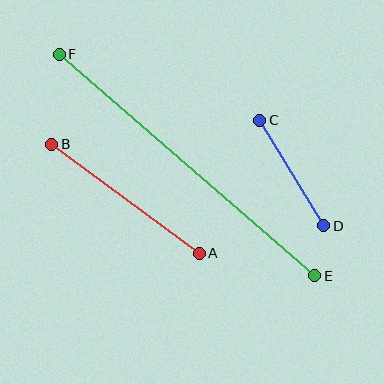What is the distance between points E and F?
The distance is approximately 338 pixels.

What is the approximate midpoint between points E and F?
The midpoint is at approximately (187, 165) pixels.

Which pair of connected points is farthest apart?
Points E and F are farthest apart.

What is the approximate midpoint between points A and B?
The midpoint is at approximately (126, 199) pixels.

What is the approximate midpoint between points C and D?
The midpoint is at approximately (292, 173) pixels.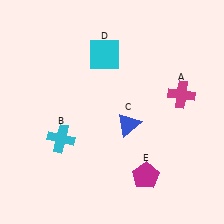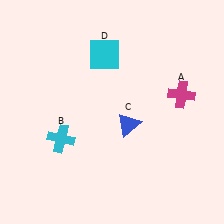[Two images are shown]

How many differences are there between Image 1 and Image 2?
There is 1 difference between the two images.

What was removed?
The magenta pentagon (E) was removed in Image 2.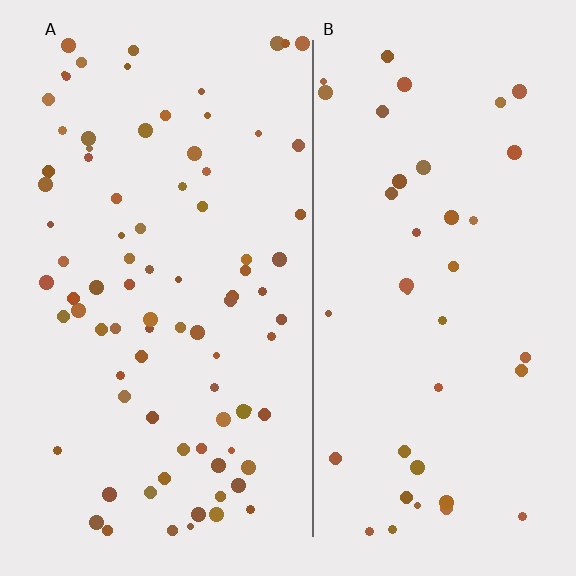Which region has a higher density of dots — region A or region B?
A (the left).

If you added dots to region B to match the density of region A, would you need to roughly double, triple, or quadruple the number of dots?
Approximately double.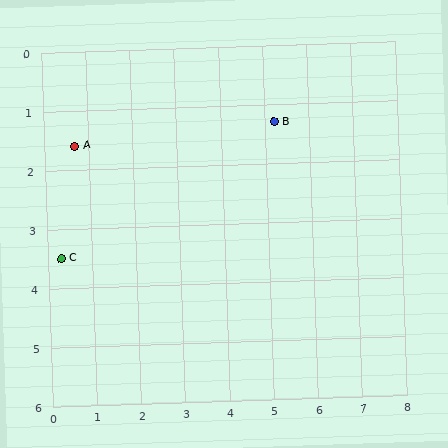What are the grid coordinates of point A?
Point A is at approximately (0.7, 1.6).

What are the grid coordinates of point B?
Point B is at approximately (5.2, 1.3).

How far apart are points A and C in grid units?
Points A and C are about 1.9 grid units apart.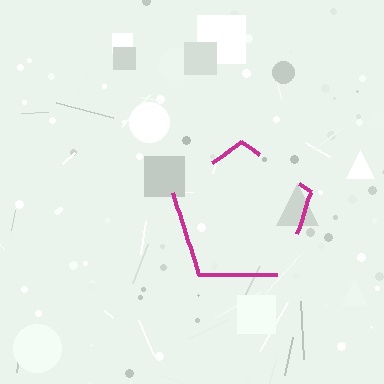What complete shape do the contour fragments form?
The contour fragments form a pentagon.